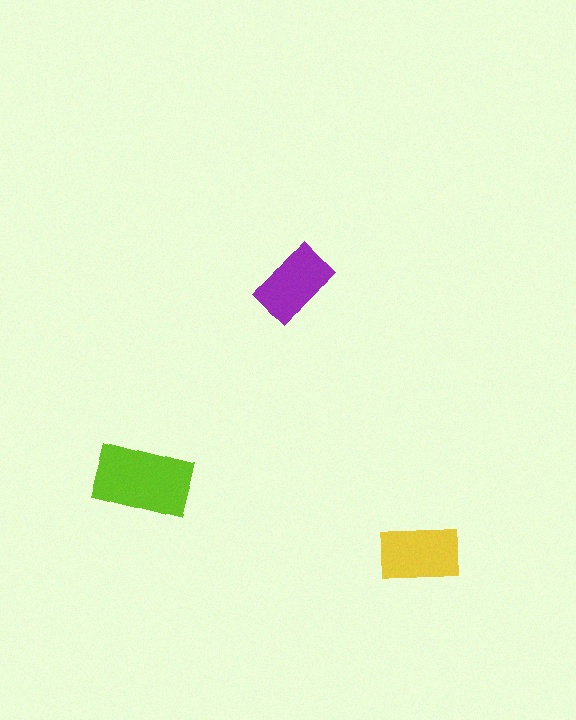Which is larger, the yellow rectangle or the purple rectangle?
The yellow one.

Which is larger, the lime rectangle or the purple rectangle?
The lime one.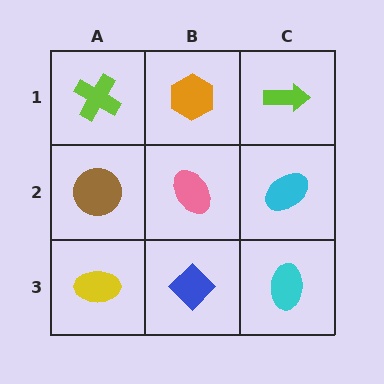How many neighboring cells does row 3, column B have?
3.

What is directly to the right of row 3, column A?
A blue diamond.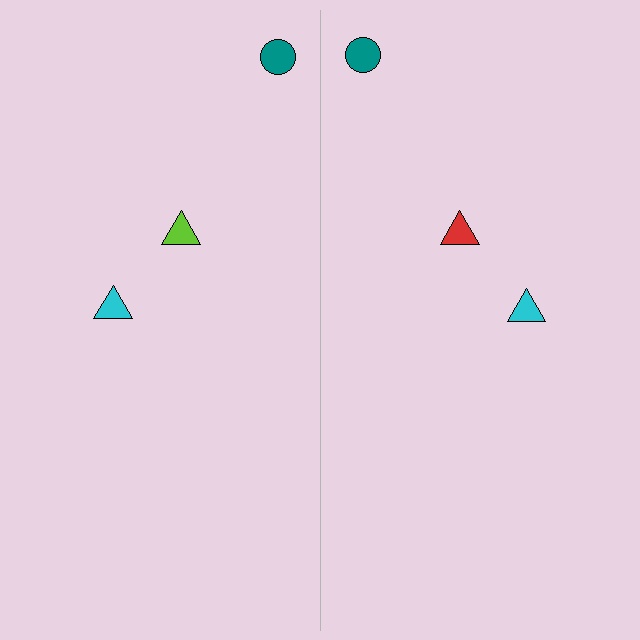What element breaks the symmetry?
The red triangle on the right side breaks the symmetry — its mirror counterpart is lime.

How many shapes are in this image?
There are 6 shapes in this image.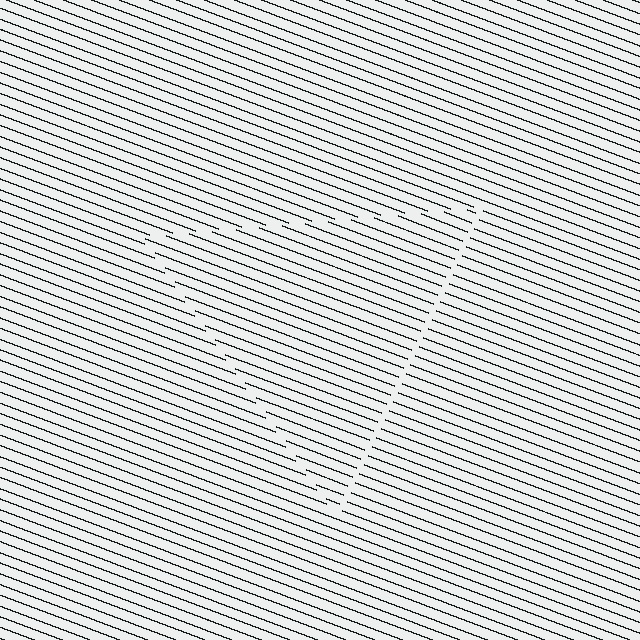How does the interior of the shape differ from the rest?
The interior of the shape contains the same grating, shifted by half a period — the contour is defined by the phase discontinuity where line-ends from the inner and outer gratings abut.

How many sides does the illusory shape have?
3 sides — the line-ends trace a triangle.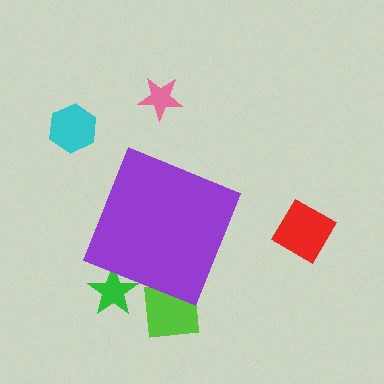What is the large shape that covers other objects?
A purple diamond.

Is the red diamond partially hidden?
No, the red diamond is fully visible.